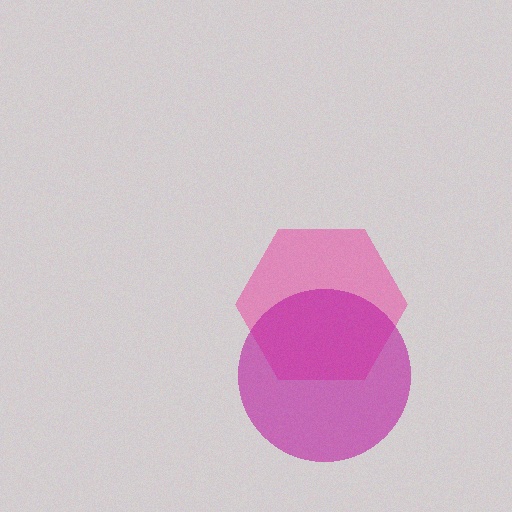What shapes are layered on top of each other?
The layered shapes are: a pink hexagon, a magenta circle.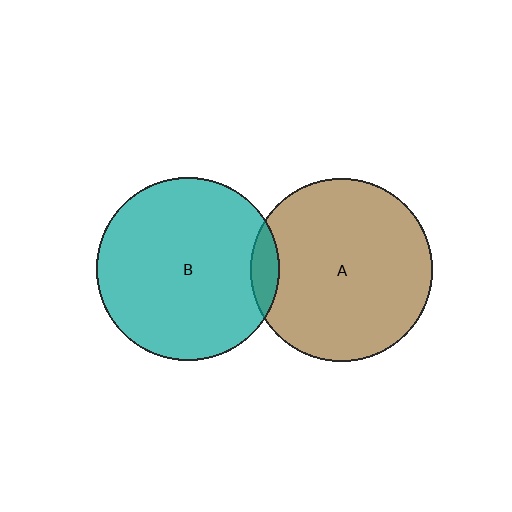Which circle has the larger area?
Circle B (teal).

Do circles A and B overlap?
Yes.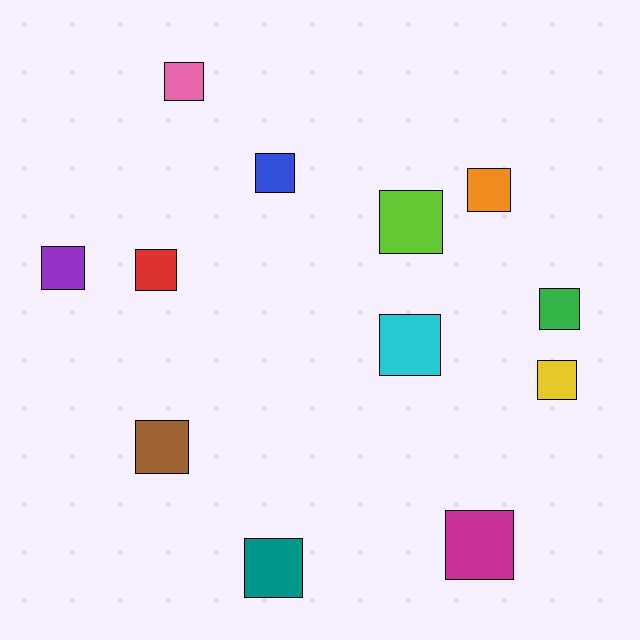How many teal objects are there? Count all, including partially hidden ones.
There is 1 teal object.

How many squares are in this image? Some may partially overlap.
There are 12 squares.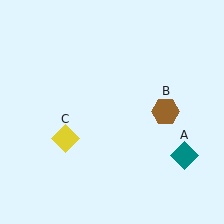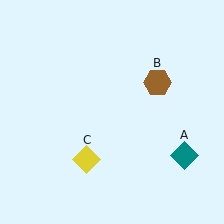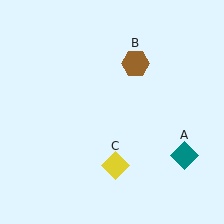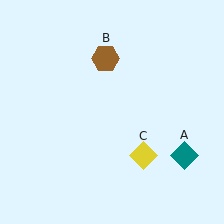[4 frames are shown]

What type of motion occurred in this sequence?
The brown hexagon (object B), yellow diamond (object C) rotated counterclockwise around the center of the scene.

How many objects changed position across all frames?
2 objects changed position: brown hexagon (object B), yellow diamond (object C).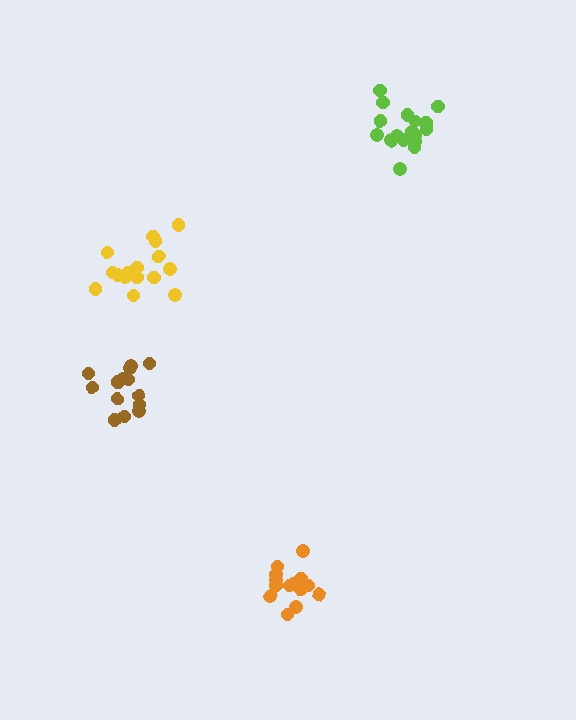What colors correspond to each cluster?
The clusters are colored: brown, orange, yellow, lime.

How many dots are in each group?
Group 1: 14 dots, Group 2: 14 dots, Group 3: 16 dots, Group 4: 17 dots (61 total).